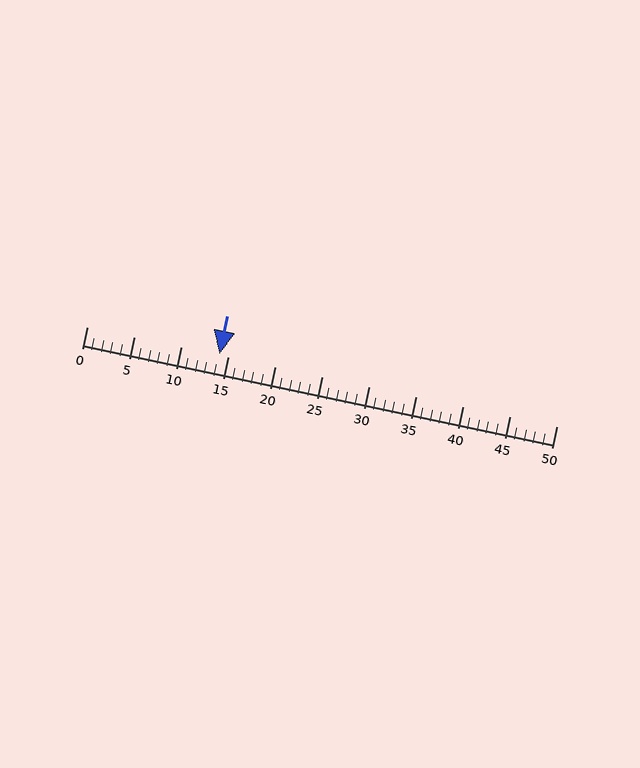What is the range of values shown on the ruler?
The ruler shows values from 0 to 50.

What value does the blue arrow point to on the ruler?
The blue arrow points to approximately 14.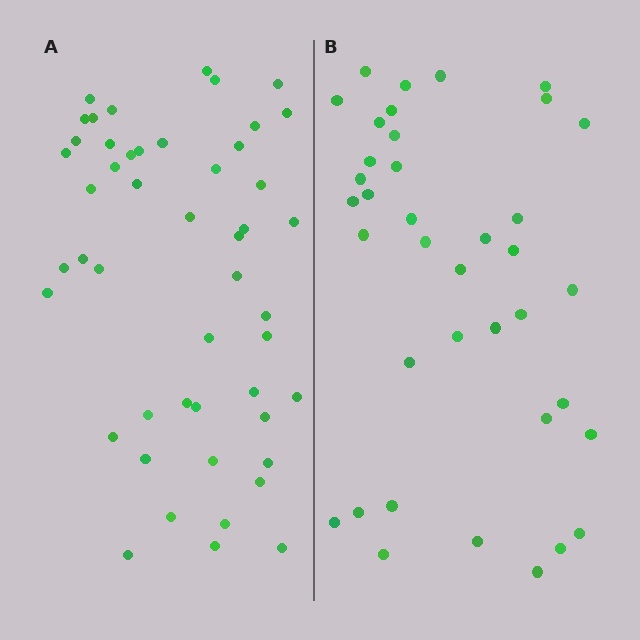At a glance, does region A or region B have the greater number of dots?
Region A (the left region) has more dots.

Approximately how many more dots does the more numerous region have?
Region A has roughly 12 or so more dots than region B.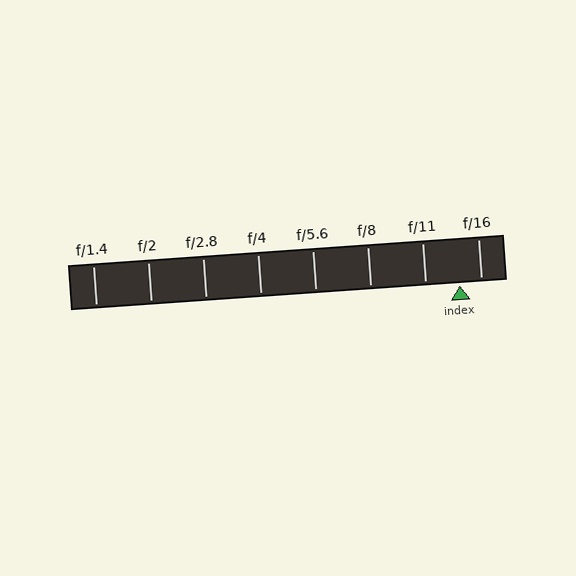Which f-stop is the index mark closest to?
The index mark is closest to f/16.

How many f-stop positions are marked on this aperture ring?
There are 8 f-stop positions marked.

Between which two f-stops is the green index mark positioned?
The index mark is between f/11 and f/16.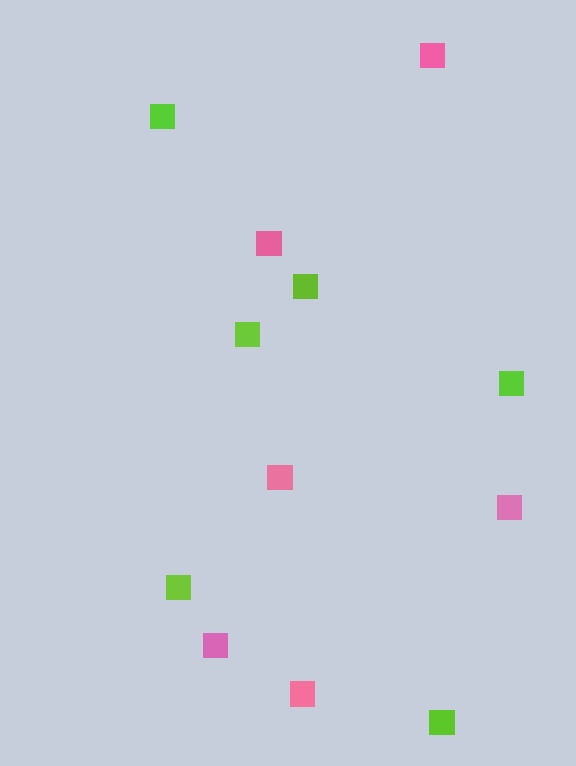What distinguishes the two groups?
There are 2 groups: one group of lime squares (6) and one group of pink squares (6).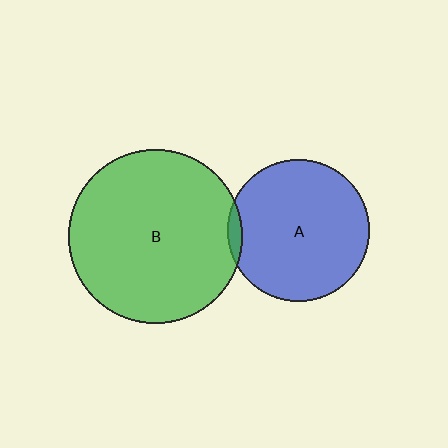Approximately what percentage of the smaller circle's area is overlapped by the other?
Approximately 5%.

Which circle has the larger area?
Circle B (green).